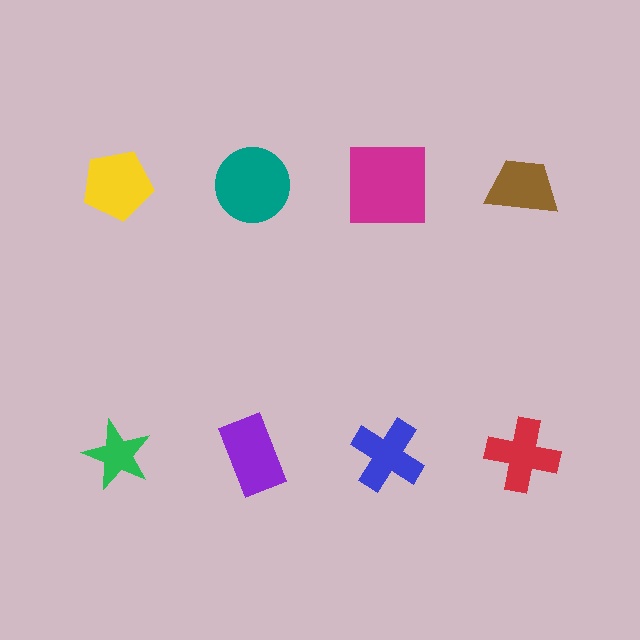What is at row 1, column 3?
A magenta square.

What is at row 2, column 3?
A blue cross.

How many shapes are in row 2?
4 shapes.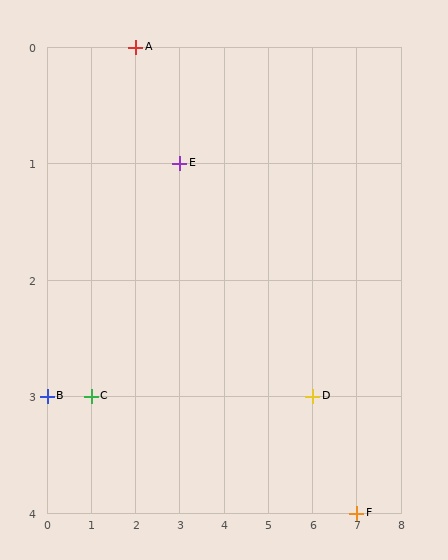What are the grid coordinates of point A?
Point A is at grid coordinates (2, 0).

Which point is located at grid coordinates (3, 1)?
Point E is at (3, 1).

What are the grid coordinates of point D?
Point D is at grid coordinates (6, 3).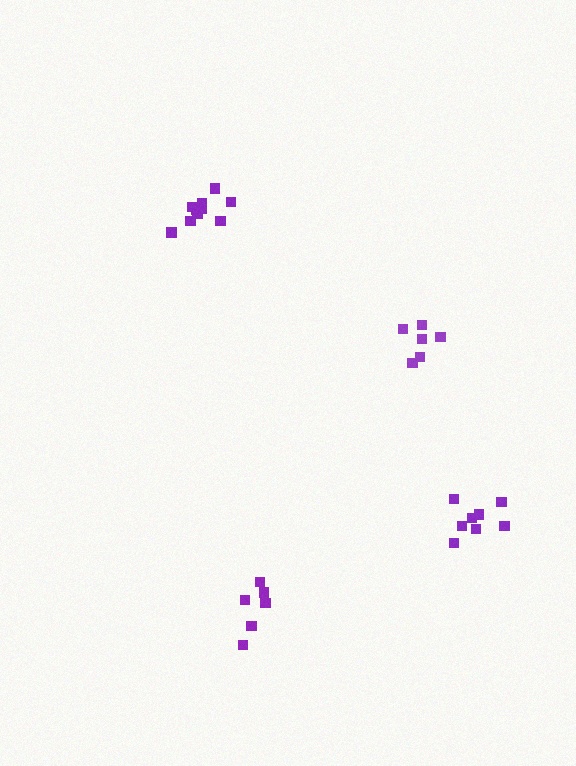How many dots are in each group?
Group 1: 11 dots, Group 2: 6 dots, Group 3: 8 dots, Group 4: 6 dots (31 total).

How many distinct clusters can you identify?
There are 4 distinct clusters.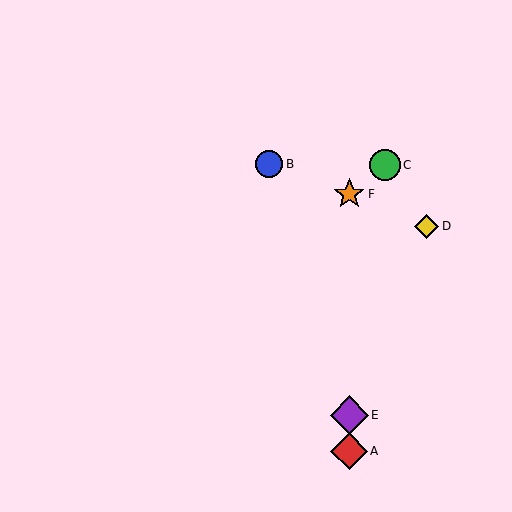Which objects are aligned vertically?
Objects A, E, F are aligned vertically.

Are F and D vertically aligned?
No, F is at x≈349 and D is at x≈426.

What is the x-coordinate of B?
Object B is at x≈269.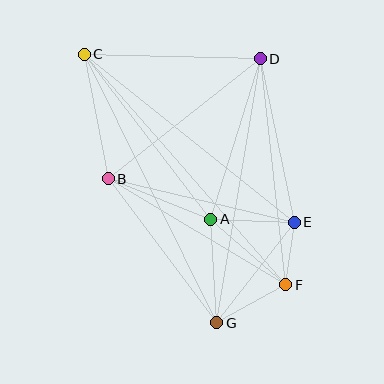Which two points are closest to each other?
Points E and F are closest to each other.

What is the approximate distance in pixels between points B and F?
The distance between B and F is approximately 207 pixels.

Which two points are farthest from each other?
Points C and F are farthest from each other.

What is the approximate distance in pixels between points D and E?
The distance between D and E is approximately 167 pixels.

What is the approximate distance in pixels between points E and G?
The distance between E and G is approximately 127 pixels.